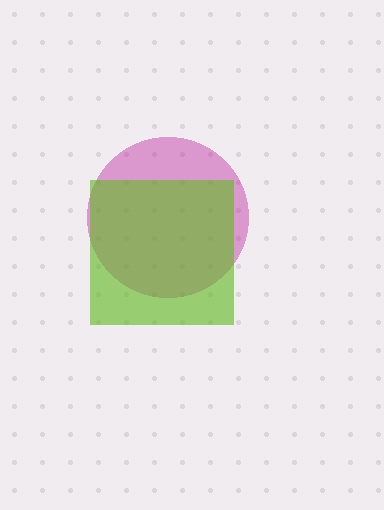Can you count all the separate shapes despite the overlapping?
Yes, there are 2 separate shapes.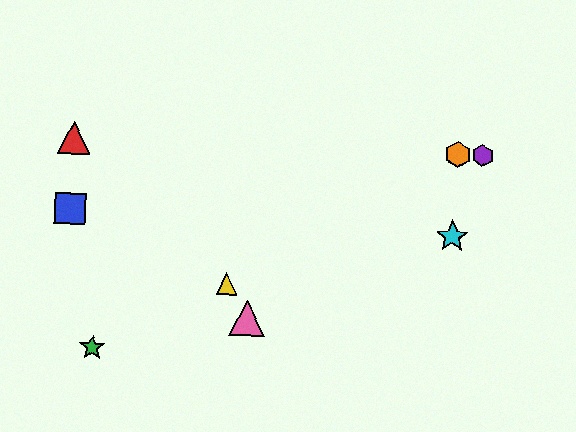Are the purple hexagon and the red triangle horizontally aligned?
Yes, both are at y≈156.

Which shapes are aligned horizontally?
The red triangle, the purple hexagon, the orange hexagon are aligned horizontally.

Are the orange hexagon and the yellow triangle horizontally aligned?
No, the orange hexagon is at y≈155 and the yellow triangle is at y≈284.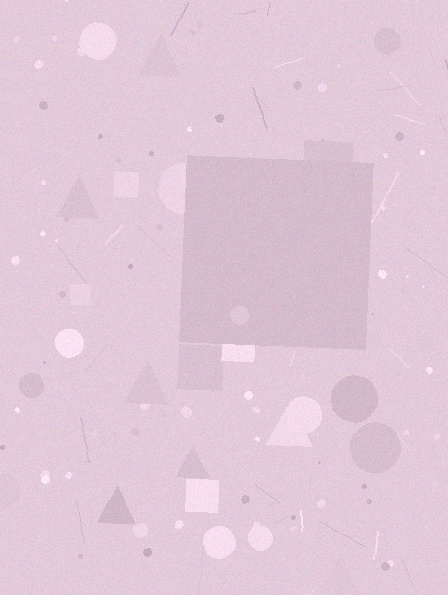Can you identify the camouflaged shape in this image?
The camouflaged shape is a square.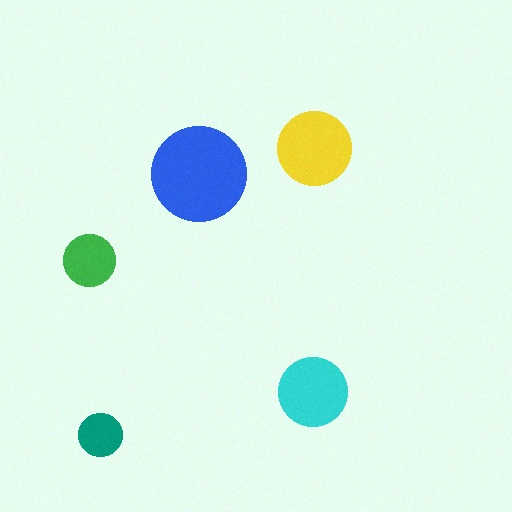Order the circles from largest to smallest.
the blue one, the yellow one, the cyan one, the green one, the teal one.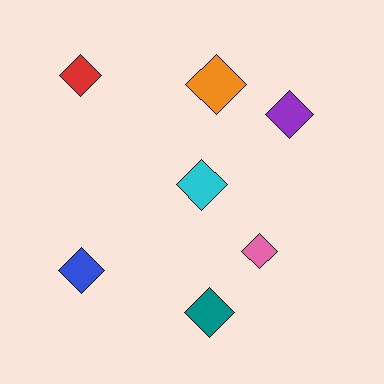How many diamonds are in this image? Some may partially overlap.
There are 7 diamonds.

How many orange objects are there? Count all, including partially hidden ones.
There is 1 orange object.